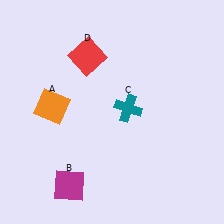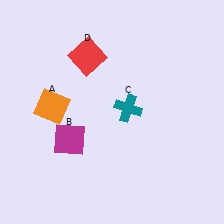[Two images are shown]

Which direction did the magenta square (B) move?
The magenta square (B) moved up.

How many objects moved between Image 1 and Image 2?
1 object moved between the two images.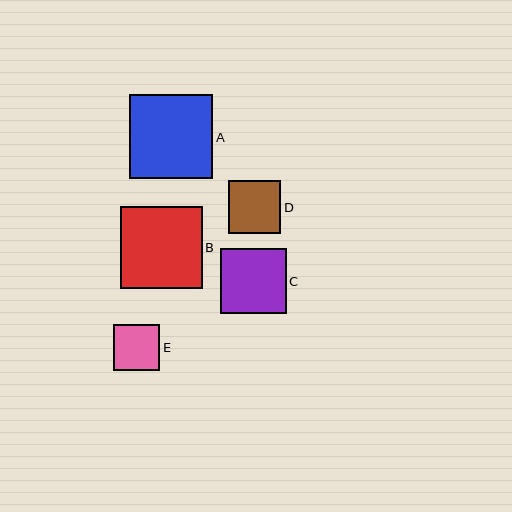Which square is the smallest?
Square E is the smallest with a size of approximately 46 pixels.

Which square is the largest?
Square A is the largest with a size of approximately 84 pixels.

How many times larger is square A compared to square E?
Square A is approximately 1.8 times the size of square E.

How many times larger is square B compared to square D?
Square B is approximately 1.6 times the size of square D.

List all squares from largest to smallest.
From largest to smallest: A, B, C, D, E.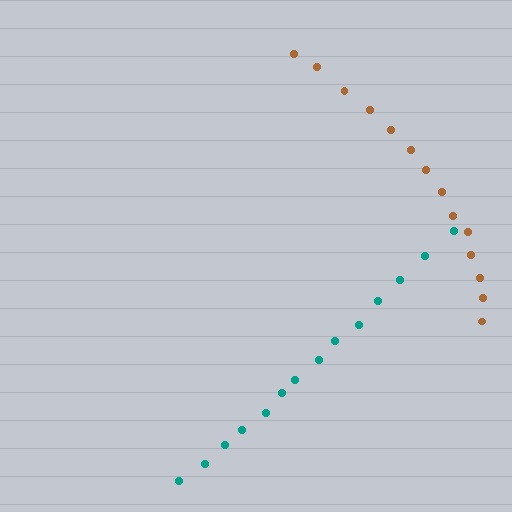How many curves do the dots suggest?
There are 2 distinct paths.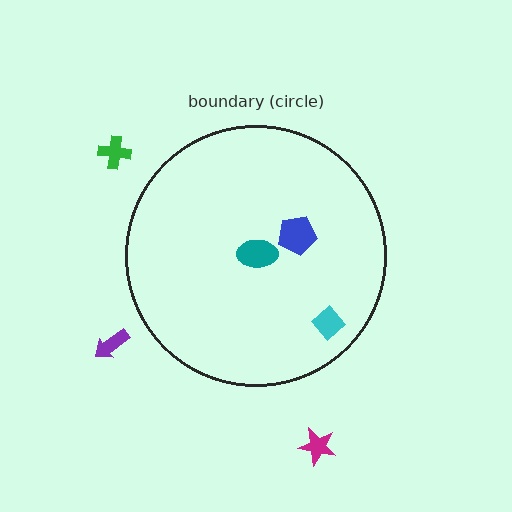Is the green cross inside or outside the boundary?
Outside.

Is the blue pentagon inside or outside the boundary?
Inside.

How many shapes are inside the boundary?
3 inside, 3 outside.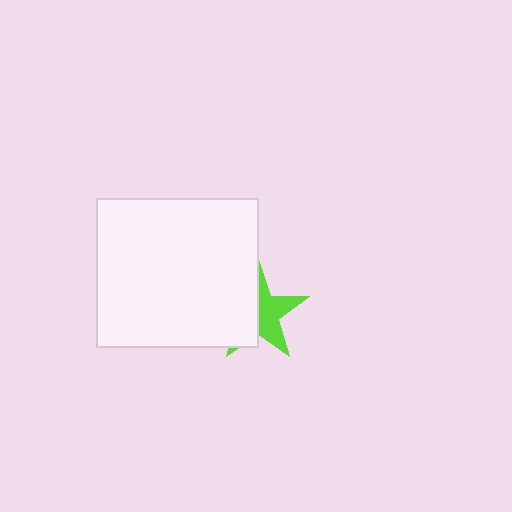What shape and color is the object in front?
The object in front is a white rectangle.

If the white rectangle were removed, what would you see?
You would see the complete lime star.